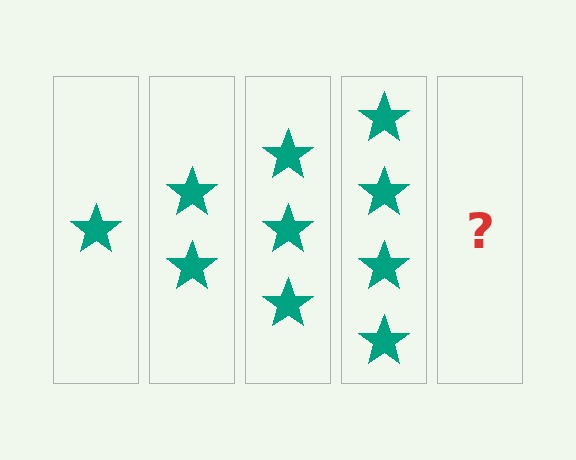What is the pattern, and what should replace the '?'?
The pattern is that each step adds one more star. The '?' should be 5 stars.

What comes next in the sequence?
The next element should be 5 stars.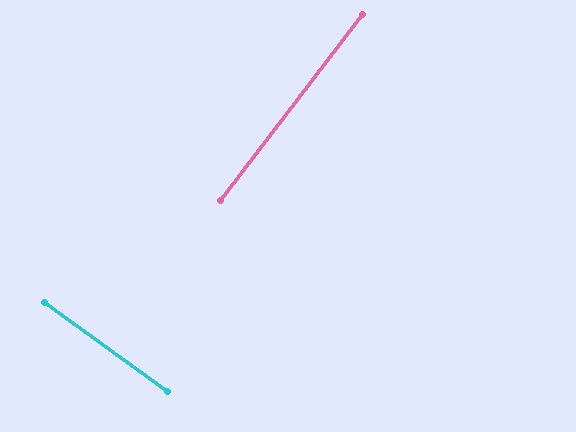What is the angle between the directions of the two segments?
Approximately 89 degrees.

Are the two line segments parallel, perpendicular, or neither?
Perpendicular — they meet at approximately 89°.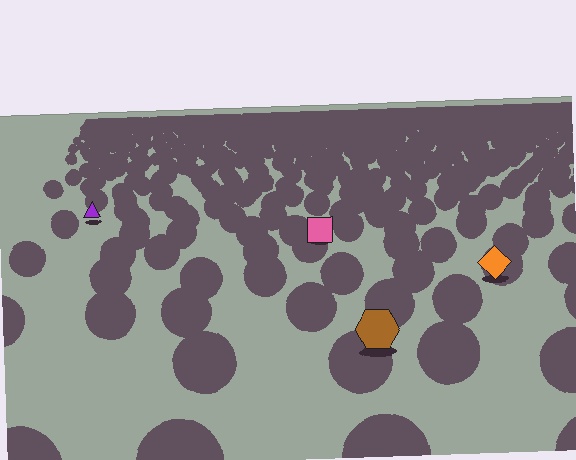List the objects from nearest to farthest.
From nearest to farthest: the brown hexagon, the orange diamond, the pink square, the purple triangle.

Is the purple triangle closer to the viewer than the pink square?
No. The pink square is closer — you can tell from the texture gradient: the ground texture is coarser near it.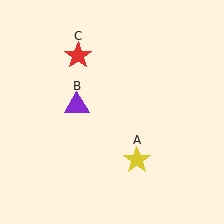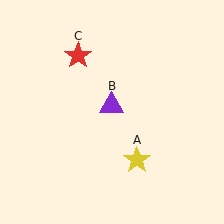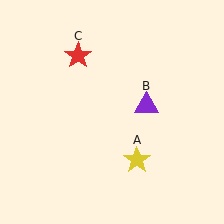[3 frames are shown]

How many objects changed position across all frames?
1 object changed position: purple triangle (object B).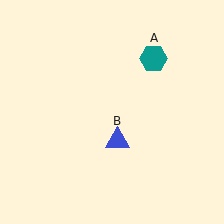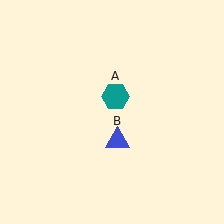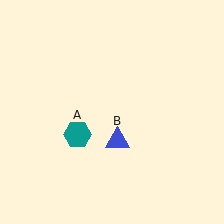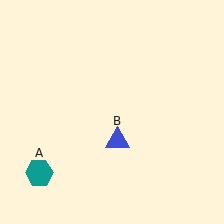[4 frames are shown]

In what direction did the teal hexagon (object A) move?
The teal hexagon (object A) moved down and to the left.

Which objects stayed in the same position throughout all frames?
Blue triangle (object B) remained stationary.